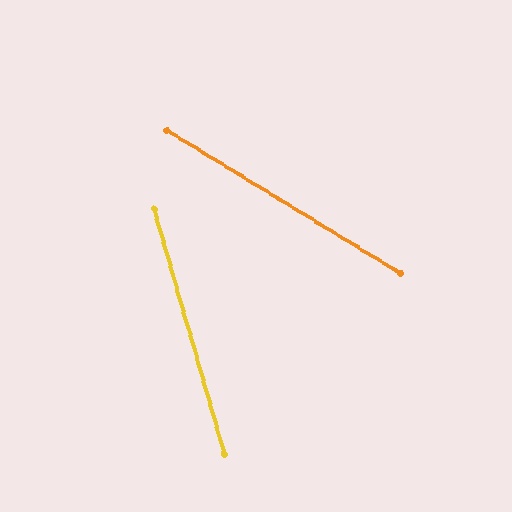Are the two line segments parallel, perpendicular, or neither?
Neither parallel nor perpendicular — they differ by about 43°.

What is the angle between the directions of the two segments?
Approximately 43 degrees.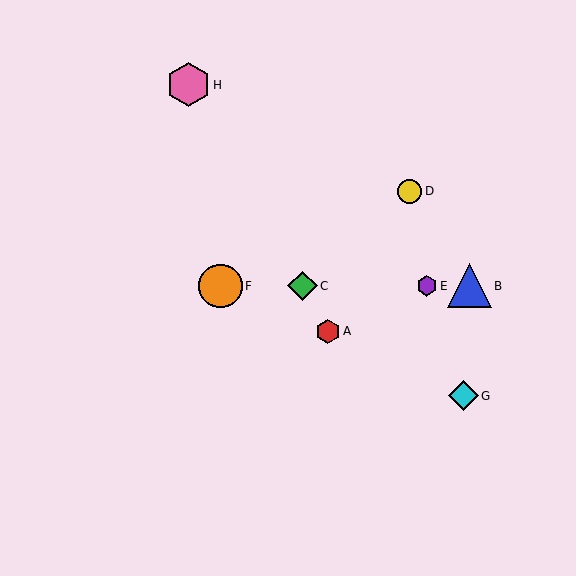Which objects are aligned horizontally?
Objects B, C, E, F are aligned horizontally.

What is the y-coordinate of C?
Object C is at y≈286.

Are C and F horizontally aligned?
Yes, both are at y≈286.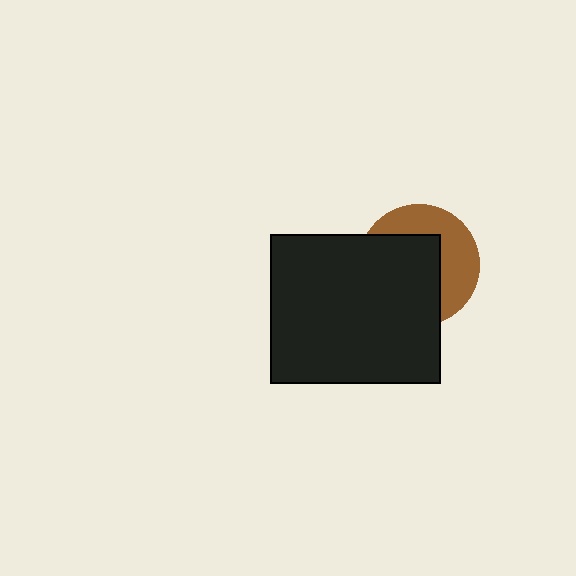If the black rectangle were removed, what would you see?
You would see the complete brown circle.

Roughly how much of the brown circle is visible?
A small part of it is visible (roughly 42%).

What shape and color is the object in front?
The object in front is a black rectangle.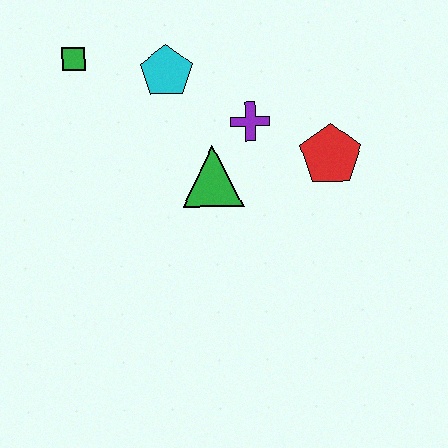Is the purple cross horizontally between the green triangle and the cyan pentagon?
No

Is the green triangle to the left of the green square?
No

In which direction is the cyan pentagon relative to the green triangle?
The cyan pentagon is above the green triangle.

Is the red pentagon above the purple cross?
No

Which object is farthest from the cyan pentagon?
The red pentagon is farthest from the cyan pentagon.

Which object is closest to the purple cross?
The green triangle is closest to the purple cross.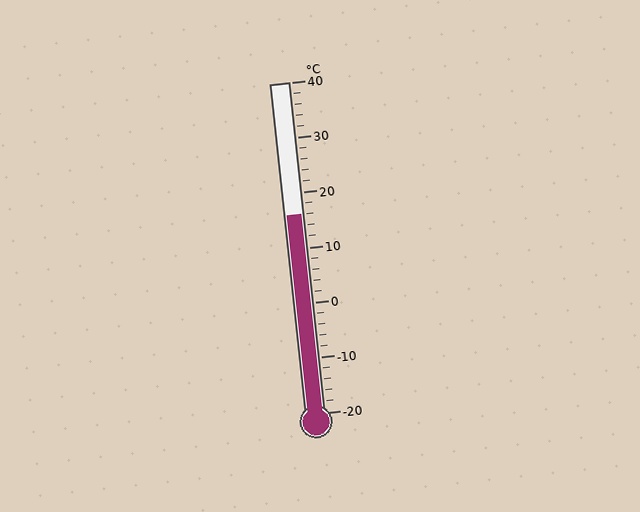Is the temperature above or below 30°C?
The temperature is below 30°C.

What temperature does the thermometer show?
The thermometer shows approximately 16°C.